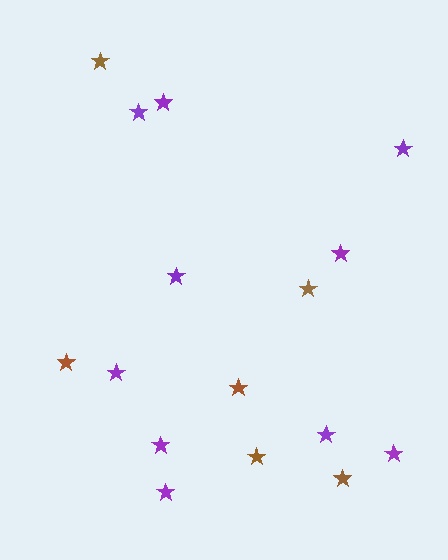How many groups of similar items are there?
There are 2 groups: one group of purple stars (10) and one group of brown stars (6).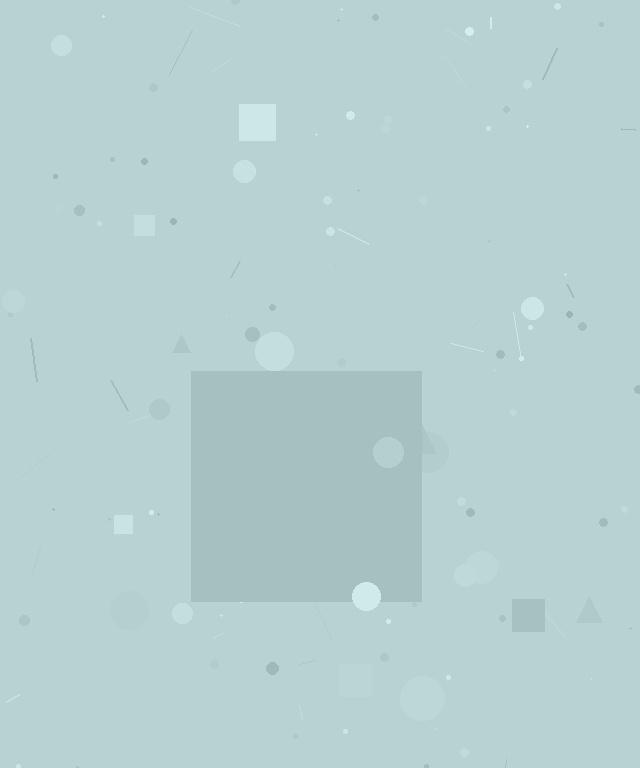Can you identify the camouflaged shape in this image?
The camouflaged shape is a square.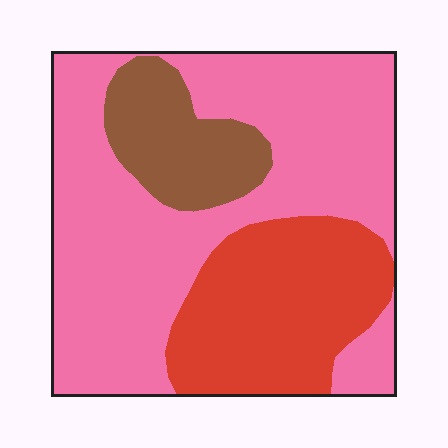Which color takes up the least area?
Brown, at roughly 15%.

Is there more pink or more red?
Pink.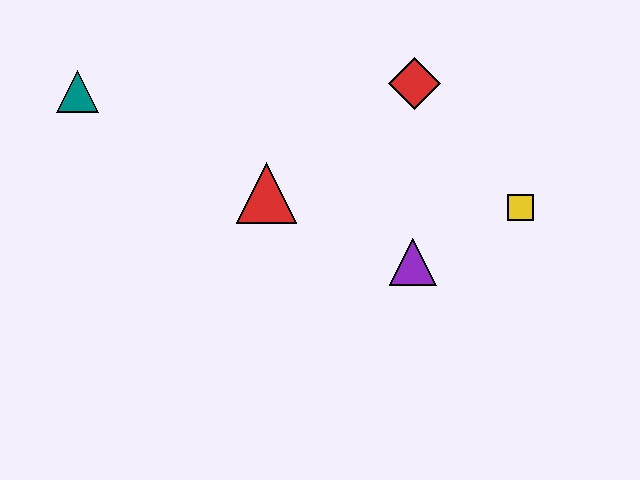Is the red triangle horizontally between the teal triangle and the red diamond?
Yes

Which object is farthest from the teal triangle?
The yellow square is farthest from the teal triangle.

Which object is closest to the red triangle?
The purple triangle is closest to the red triangle.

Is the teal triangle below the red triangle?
No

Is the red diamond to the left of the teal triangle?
No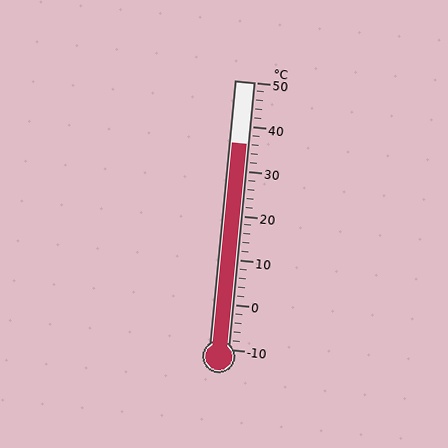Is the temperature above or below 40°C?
The temperature is below 40°C.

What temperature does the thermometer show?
The thermometer shows approximately 36°C.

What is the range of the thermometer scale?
The thermometer scale ranges from -10°C to 50°C.